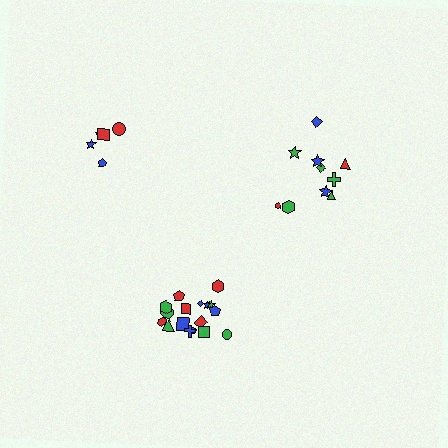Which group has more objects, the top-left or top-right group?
The top-right group.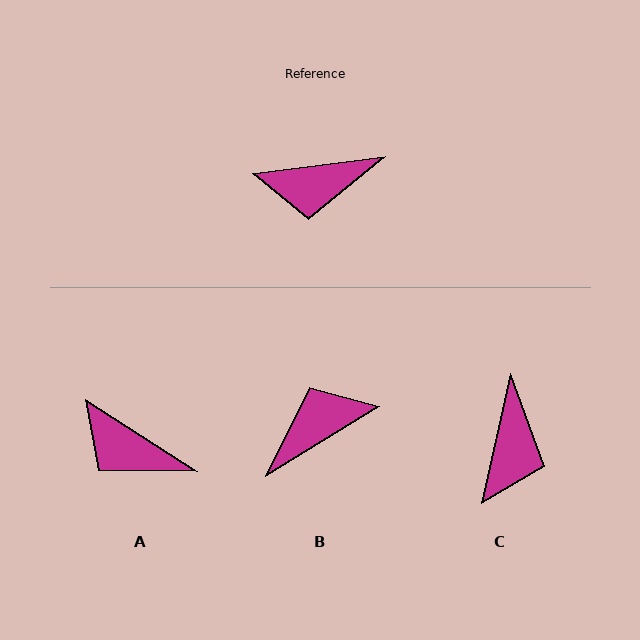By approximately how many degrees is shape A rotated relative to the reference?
Approximately 40 degrees clockwise.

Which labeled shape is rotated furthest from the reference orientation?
B, about 156 degrees away.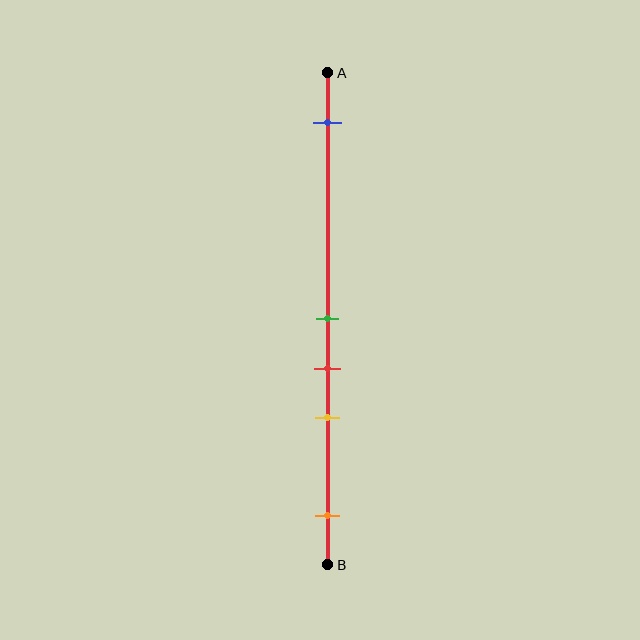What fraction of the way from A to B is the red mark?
The red mark is approximately 60% (0.6) of the way from A to B.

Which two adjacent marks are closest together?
The green and red marks are the closest adjacent pair.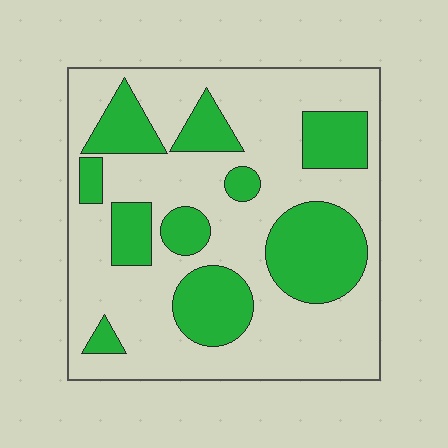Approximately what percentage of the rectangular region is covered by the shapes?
Approximately 30%.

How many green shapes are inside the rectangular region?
10.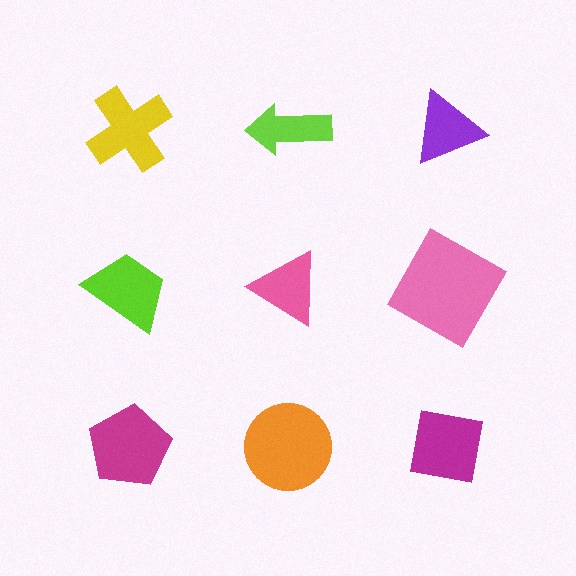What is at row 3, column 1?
A magenta pentagon.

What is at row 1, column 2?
A lime arrow.